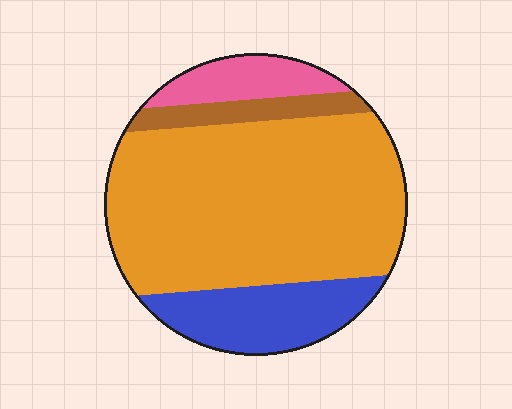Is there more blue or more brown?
Blue.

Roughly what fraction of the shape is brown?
Brown covers around 5% of the shape.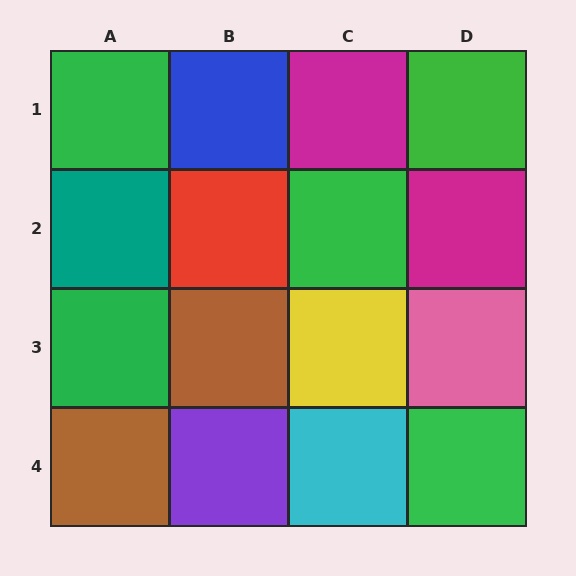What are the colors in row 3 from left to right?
Green, brown, yellow, pink.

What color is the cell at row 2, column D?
Magenta.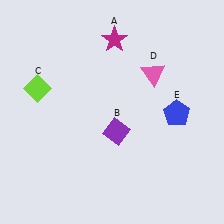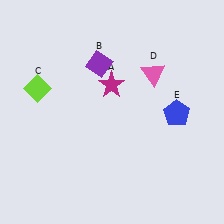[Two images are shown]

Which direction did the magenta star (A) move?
The magenta star (A) moved down.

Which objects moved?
The objects that moved are: the magenta star (A), the purple diamond (B).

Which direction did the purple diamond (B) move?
The purple diamond (B) moved up.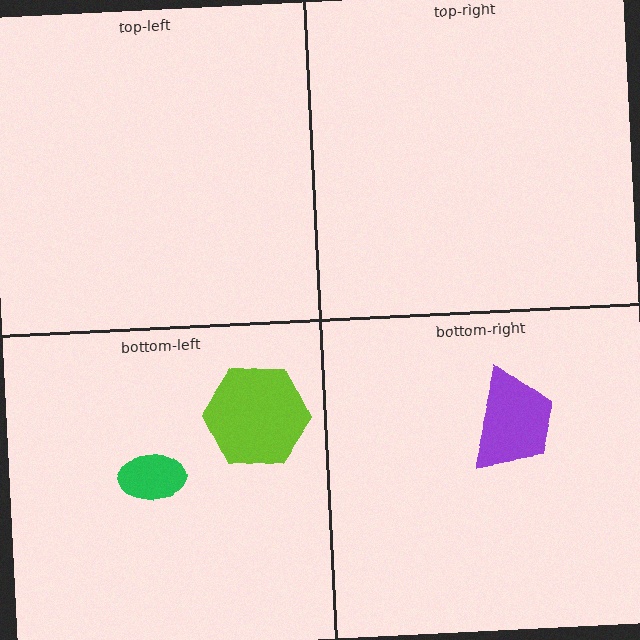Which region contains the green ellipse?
The bottom-left region.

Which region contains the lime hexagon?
The bottom-left region.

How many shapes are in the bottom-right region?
1.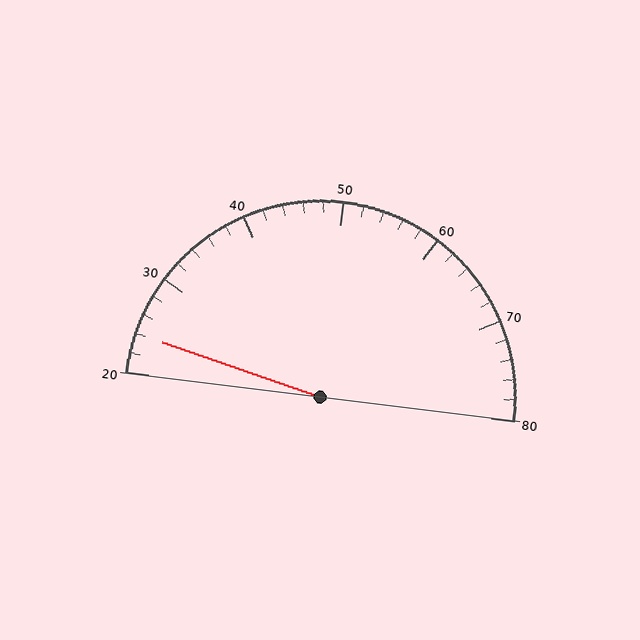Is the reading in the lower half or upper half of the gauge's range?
The reading is in the lower half of the range (20 to 80).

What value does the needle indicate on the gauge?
The needle indicates approximately 24.